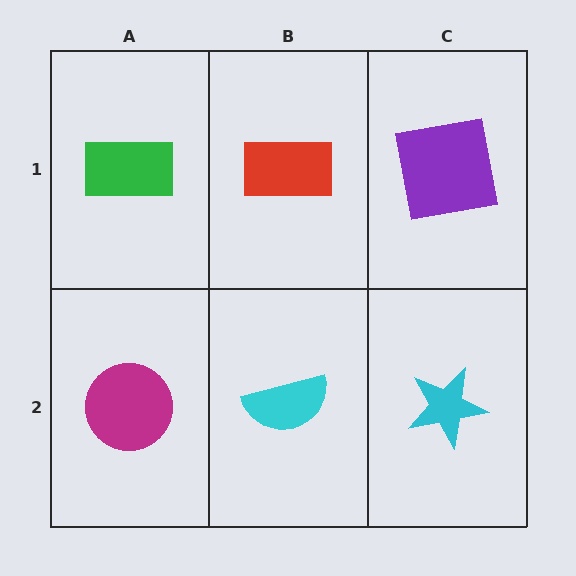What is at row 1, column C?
A purple square.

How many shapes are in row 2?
3 shapes.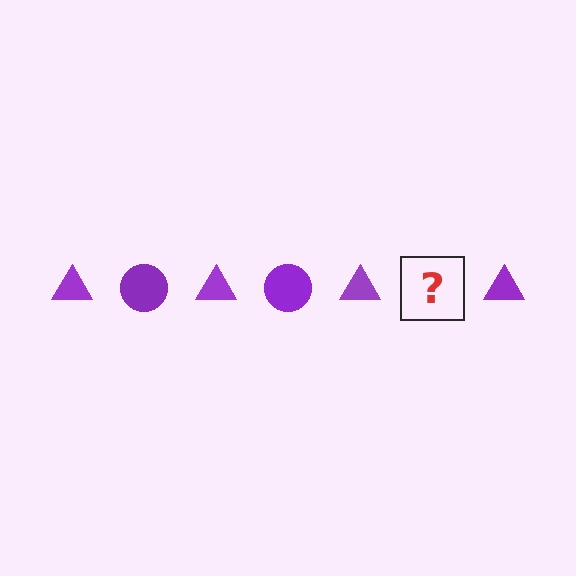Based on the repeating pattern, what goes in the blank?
The blank should be a purple circle.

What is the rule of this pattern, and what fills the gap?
The rule is that the pattern cycles through triangle, circle shapes in purple. The gap should be filled with a purple circle.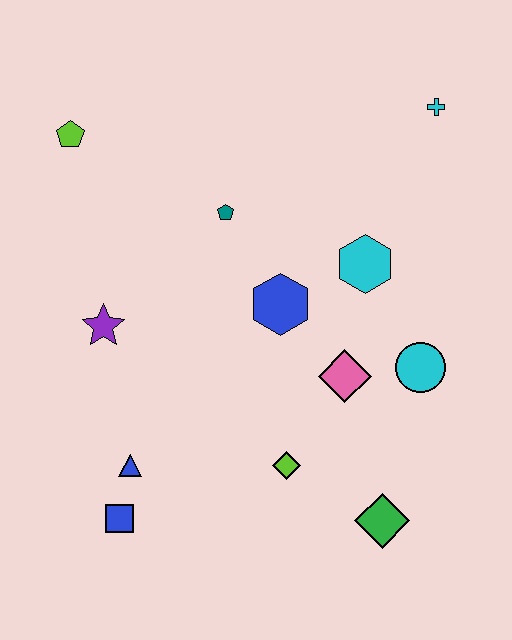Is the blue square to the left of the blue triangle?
Yes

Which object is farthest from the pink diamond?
The lime pentagon is farthest from the pink diamond.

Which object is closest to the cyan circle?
The pink diamond is closest to the cyan circle.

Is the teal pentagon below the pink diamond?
No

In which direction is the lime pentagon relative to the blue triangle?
The lime pentagon is above the blue triangle.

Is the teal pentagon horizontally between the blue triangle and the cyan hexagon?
Yes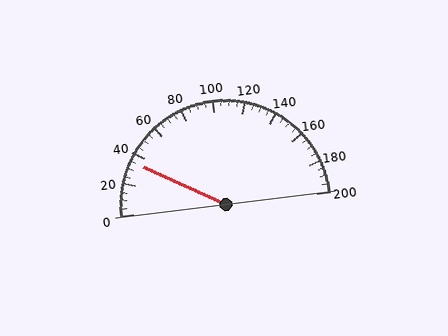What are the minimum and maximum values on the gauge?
The gauge ranges from 0 to 200.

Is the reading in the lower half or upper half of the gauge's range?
The reading is in the lower half of the range (0 to 200).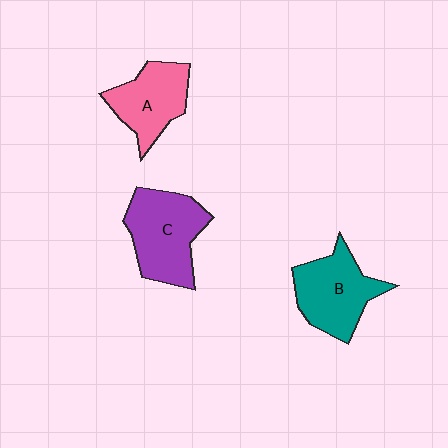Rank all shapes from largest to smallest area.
From largest to smallest: C (purple), B (teal), A (pink).